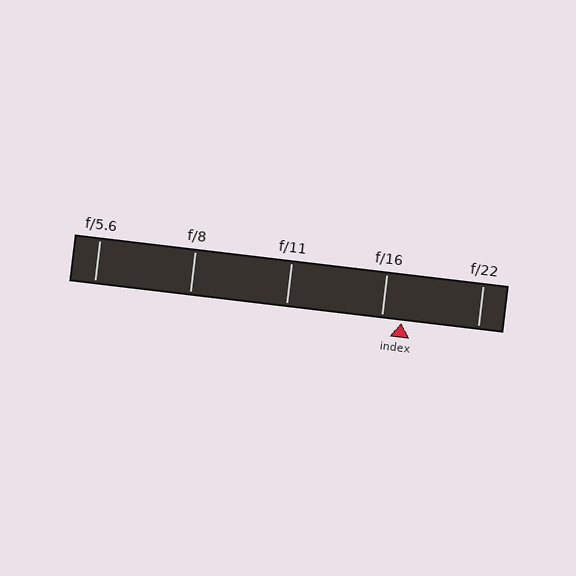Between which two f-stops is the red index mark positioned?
The index mark is between f/16 and f/22.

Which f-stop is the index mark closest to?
The index mark is closest to f/16.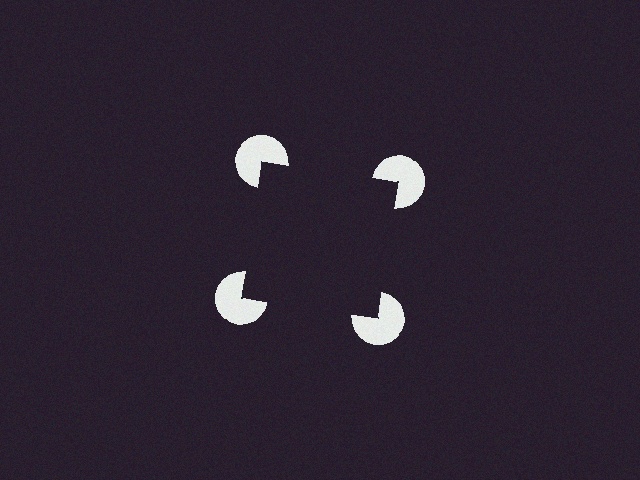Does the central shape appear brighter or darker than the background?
It typically appears slightly darker than the background, even though no actual brightness change is drawn.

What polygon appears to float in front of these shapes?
An illusory square — its edges are inferred from the aligned wedge cuts in the pac-man discs, not physically drawn.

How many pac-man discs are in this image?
There are 4 — one at each vertex of the illusory square.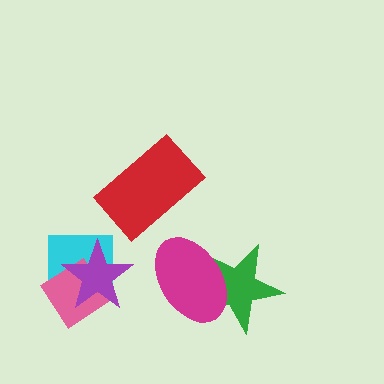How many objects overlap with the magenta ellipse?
1 object overlaps with the magenta ellipse.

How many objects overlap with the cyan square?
2 objects overlap with the cyan square.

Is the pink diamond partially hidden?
Yes, it is partially covered by another shape.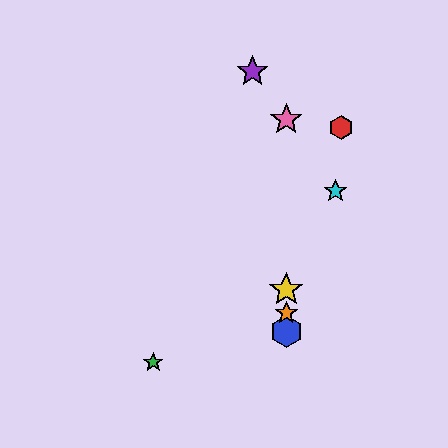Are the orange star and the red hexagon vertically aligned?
No, the orange star is at x≈286 and the red hexagon is at x≈341.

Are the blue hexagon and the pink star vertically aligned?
Yes, both are at x≈286.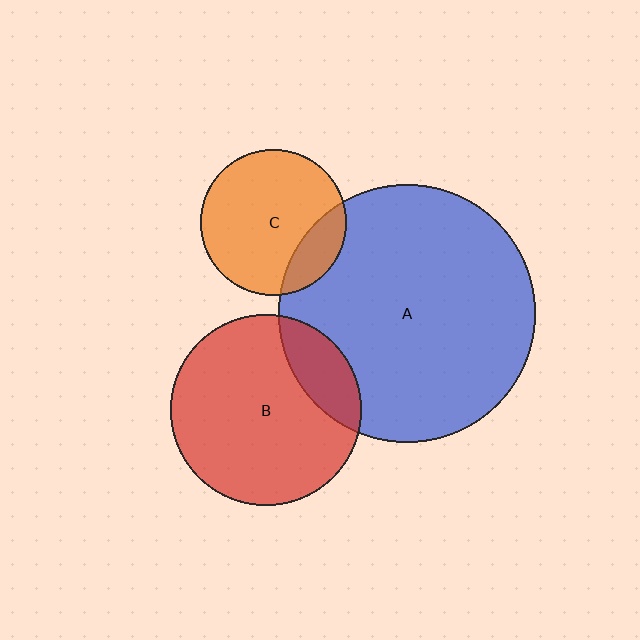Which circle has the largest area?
Circle A (blue).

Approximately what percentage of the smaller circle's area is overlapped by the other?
Approximately 20%.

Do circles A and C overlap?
Yes.